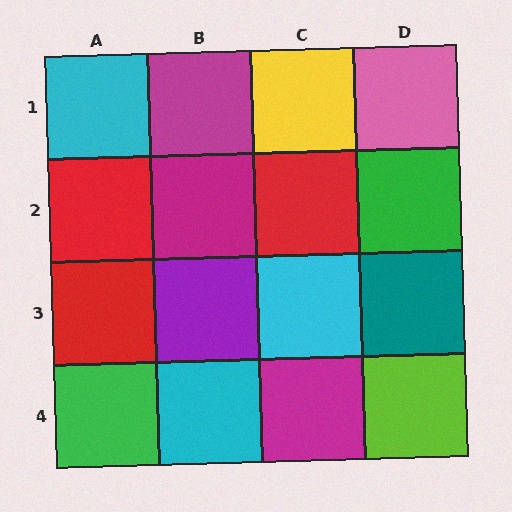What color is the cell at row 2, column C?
Red.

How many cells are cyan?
3 cells are cyan.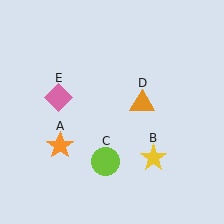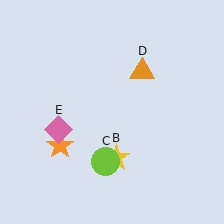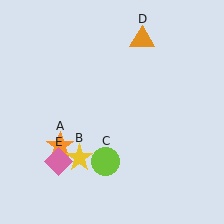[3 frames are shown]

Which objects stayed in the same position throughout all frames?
Orange star (object A) and lime circle (object C) remained stationary.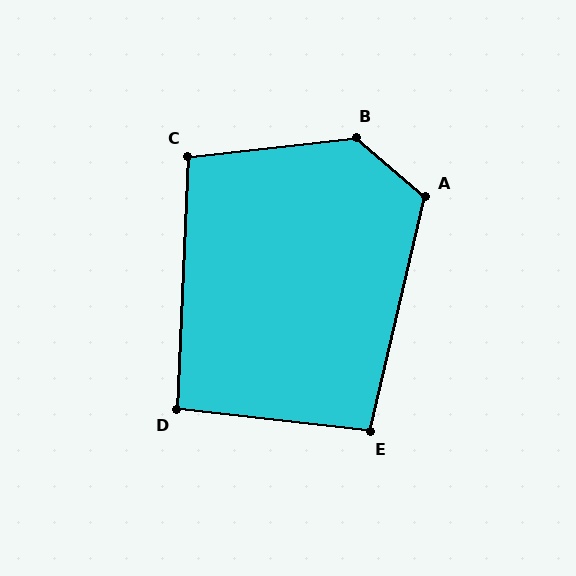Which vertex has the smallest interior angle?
D, at approximately 94 degrees.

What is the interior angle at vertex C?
Approximately 99 degrees (obtuse).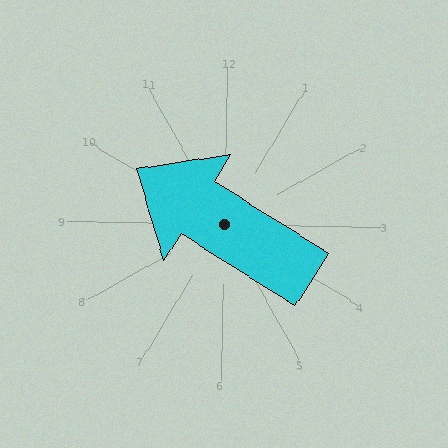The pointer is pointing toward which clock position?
Roughly 10 o'clock.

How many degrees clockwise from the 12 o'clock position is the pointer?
Approximately 301 degrees.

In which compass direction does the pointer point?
Northwest.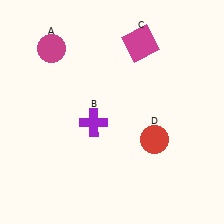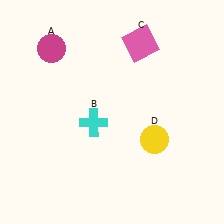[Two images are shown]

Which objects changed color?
B changed from purple to cyan. C changed from magenta to pink. D changed from red to yellow.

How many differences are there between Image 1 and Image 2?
There are 3 differences between the two images.